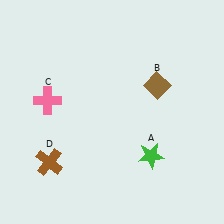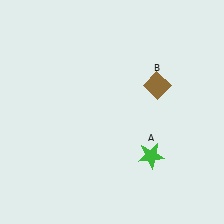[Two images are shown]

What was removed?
The brown cross (D), the pink cross (C) were removed in Image 2.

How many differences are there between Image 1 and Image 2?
There are 2 differences between the two images.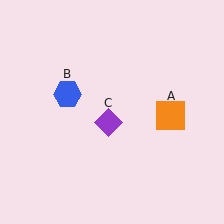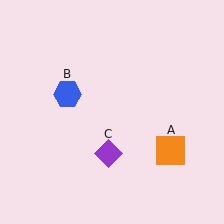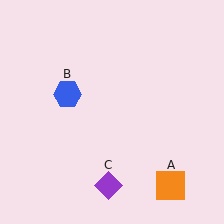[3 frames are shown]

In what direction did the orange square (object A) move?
The orange square (object A) moved down.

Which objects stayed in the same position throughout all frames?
Blue hexagon (object B) remained stationary.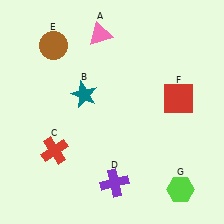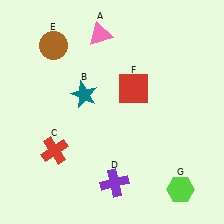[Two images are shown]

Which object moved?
The red square (F) moved left.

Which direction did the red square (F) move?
The red square (F) moved left.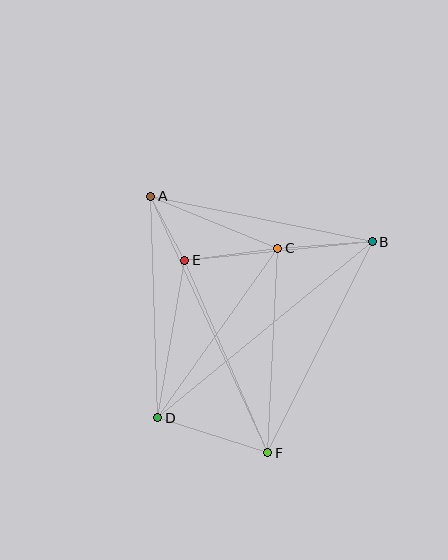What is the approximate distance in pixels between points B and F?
The distance between B and F is approximately 235 pixels.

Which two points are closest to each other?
Points A and E are closest to each other.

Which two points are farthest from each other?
Points A and F are farthest from each other.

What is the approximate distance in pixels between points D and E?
The distance between D and E is approximately 160 pixels.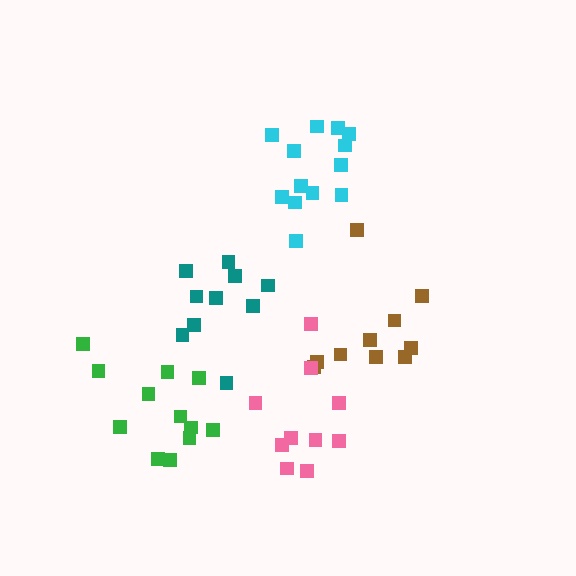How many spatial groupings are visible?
There are 5 spatial groupings.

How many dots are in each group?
Group 1: 10 dots, Group 2: 13 dots, Group 3: 10 dots, Group 4: 12 dots, Group 5: 10 dots (55 total).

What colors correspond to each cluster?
The clusters are colored: brown, cyan, pink, green, teal.